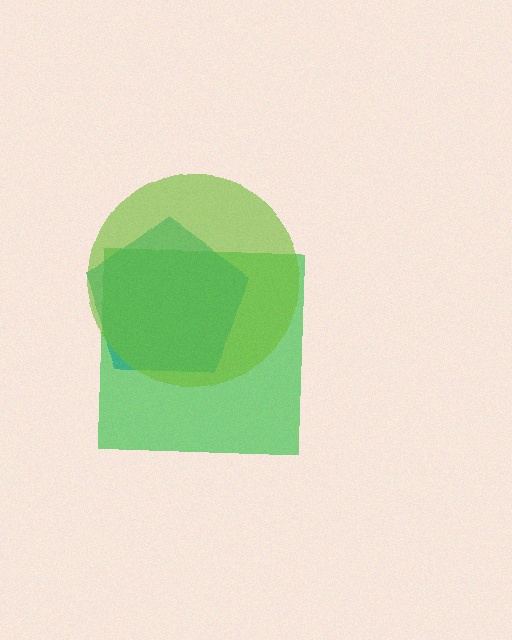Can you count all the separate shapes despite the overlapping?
Yes, there are 3 separate shapes.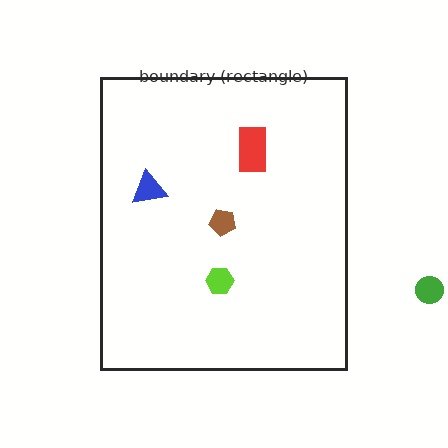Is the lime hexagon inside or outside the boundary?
Inside.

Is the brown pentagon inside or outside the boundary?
Inside.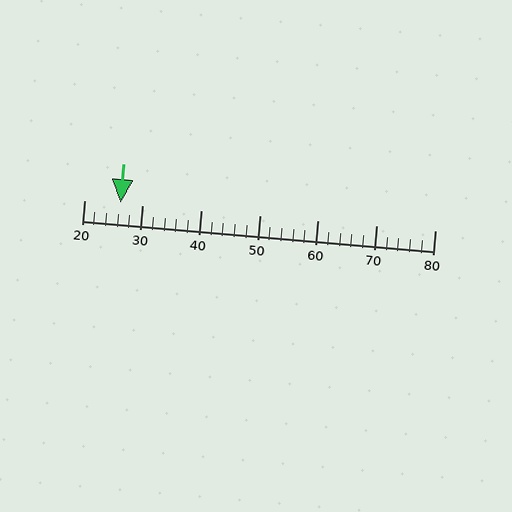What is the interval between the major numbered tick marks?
The major tick marks are spaced 10 units apart.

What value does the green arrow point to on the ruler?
The green arrow points to approximately 26.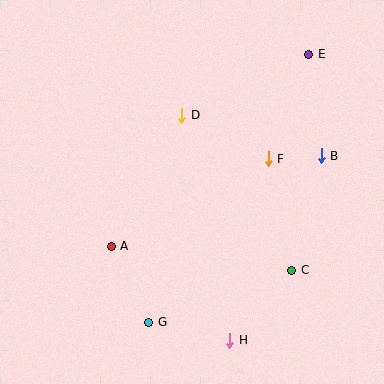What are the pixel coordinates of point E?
Point E is at (309, 54).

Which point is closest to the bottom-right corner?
Point C is closest to the bottom-right corner.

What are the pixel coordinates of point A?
Point A is at (111, 246).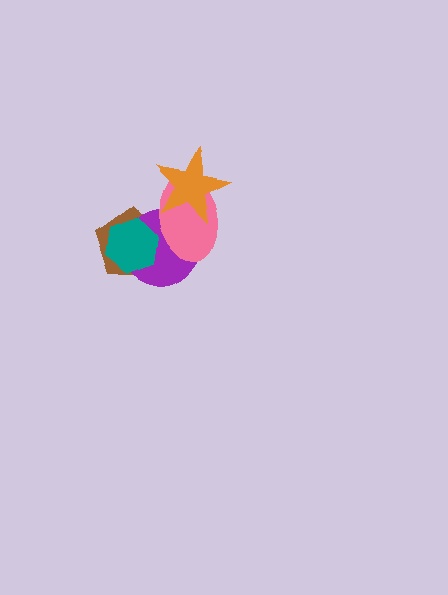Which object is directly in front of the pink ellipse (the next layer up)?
The teal hexagon is directly in front of the pink ellipse.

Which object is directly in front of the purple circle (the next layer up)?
The pink ellipse is directly in front of the purple circle.